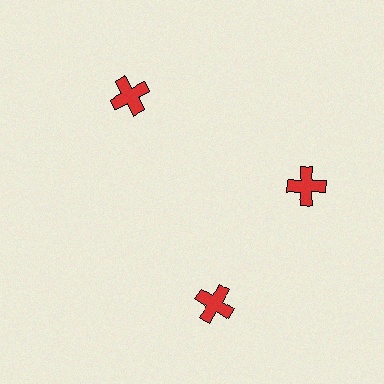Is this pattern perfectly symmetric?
No. The 3 red crosses are arranged in a ring, but one element near the 7 o'clock position is rotated out of alignment along the ring, breaking the 3-fold rotational symmetry.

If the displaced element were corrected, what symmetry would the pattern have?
It would have 3-fold rotational symmetry — the pattern would map onto itself every 120 degrees.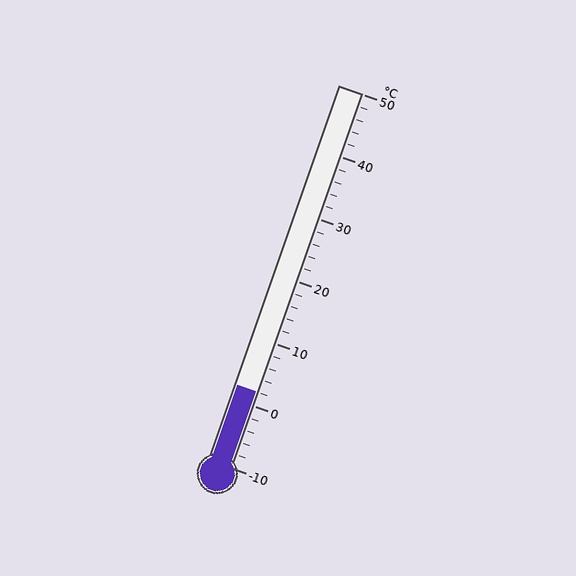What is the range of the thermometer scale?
The thermometer scale ranges from -10°C to 50°C.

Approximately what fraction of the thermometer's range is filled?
The thermometer is filled to approximately 20% of its range.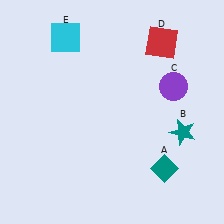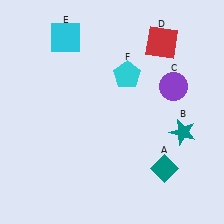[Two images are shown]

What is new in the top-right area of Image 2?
A cyan pentagon (F) was added in the top-right area of Image 2.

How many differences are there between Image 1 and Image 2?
There is 1 difference between the two images.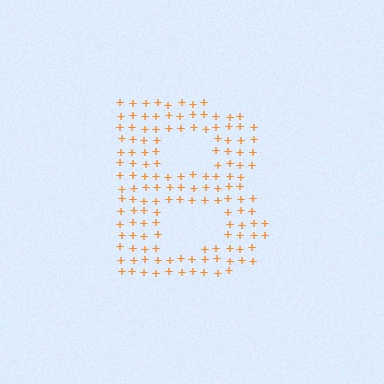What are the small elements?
The small elements are plus signs.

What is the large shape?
The large shape is the letter B.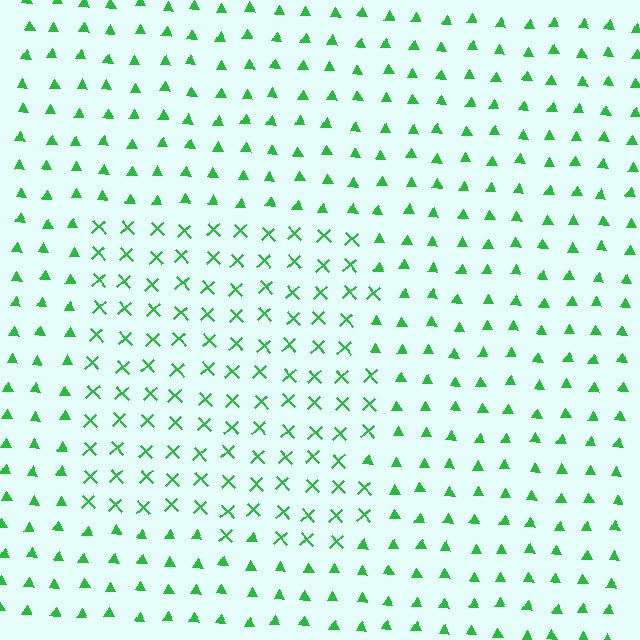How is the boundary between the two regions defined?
The boundary is defined by a change in element shape: X marks inside vs. triangles outside. All elements share the same color and spacing.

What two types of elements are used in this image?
The image uses X marks inside the rectangle region and triangles outside it.